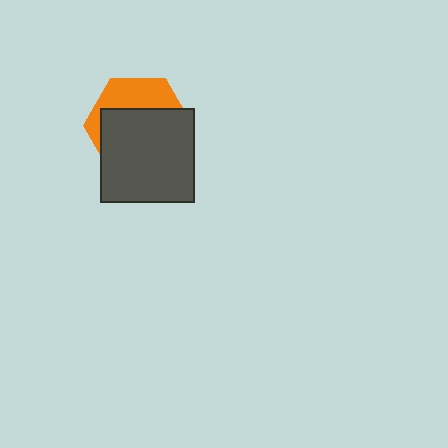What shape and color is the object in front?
The object in front is a dark gray square.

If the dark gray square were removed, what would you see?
You would see the complete orange hexagon.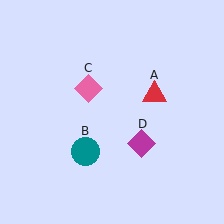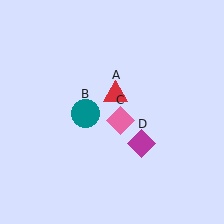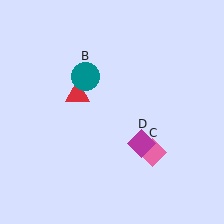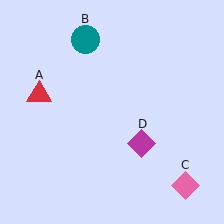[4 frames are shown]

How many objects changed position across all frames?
3 objects changed position: red triangle (object A), teal circle (object B), pink diamond (object C).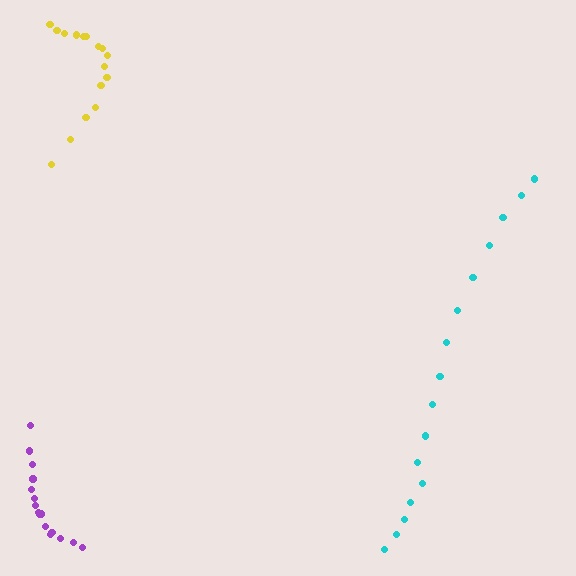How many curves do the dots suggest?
There are 3 distinct paths.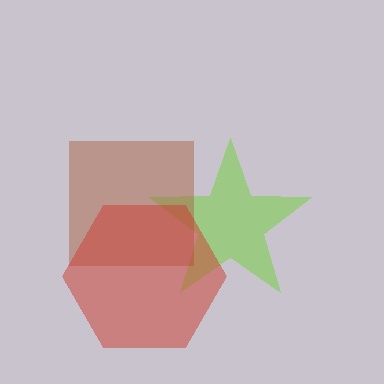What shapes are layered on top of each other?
The layered shapes are: a lime star, a brown square, a red hexagon.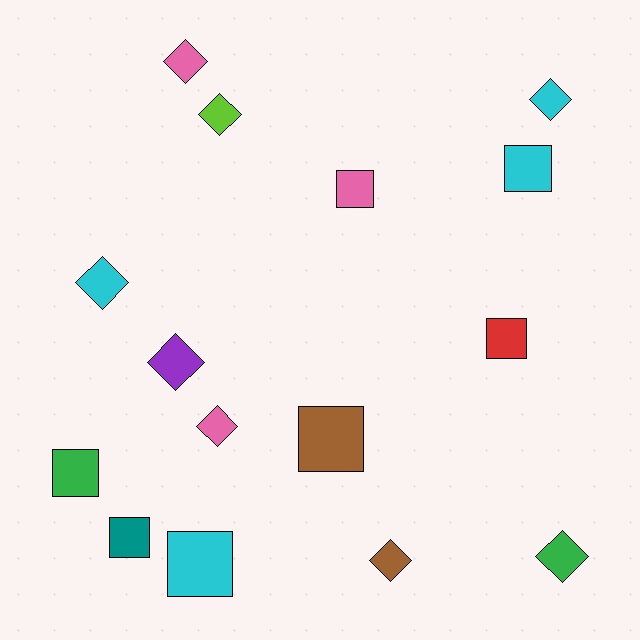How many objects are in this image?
There are 15 objects.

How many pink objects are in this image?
There are 3 pink objects.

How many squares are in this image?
There are 7 squares.